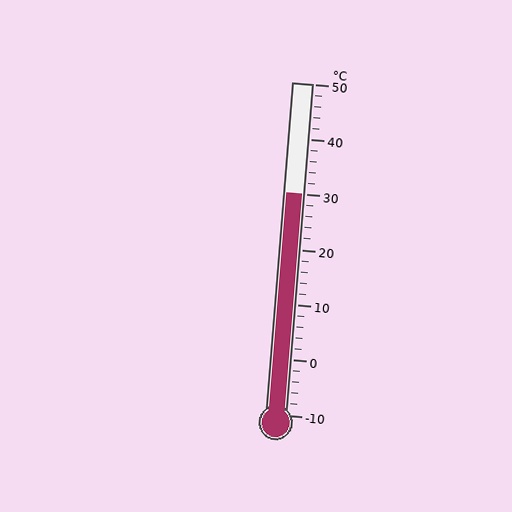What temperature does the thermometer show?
The thermometer shows approximately 30°C.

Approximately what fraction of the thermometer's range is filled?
The thermometer is filled to approximately 65% of its range.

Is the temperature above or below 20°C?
The temperature is above 20°C.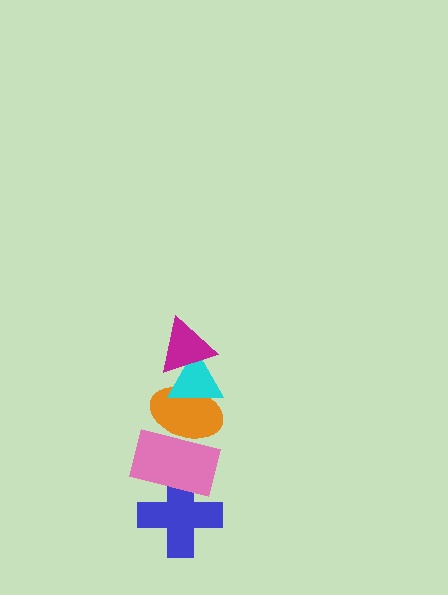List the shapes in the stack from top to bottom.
From top to bottom: the magenta triangle, the cyan triangle, the orange ellipse, the pink rectangle, the blue cross.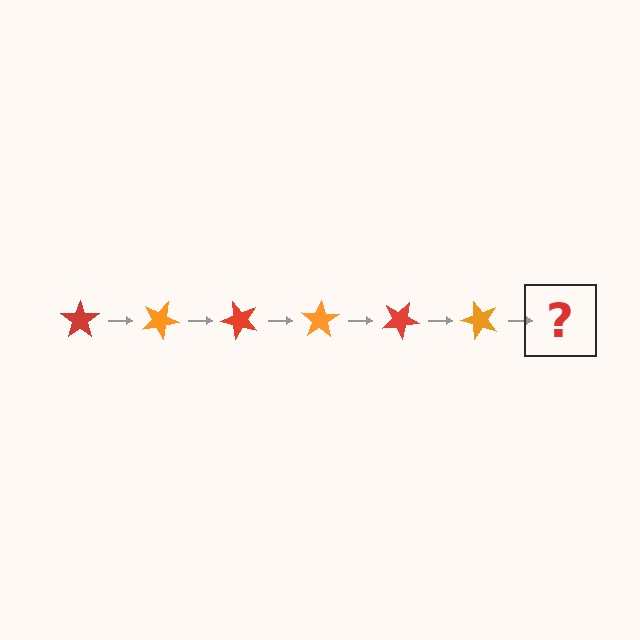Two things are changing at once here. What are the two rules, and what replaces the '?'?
The two rules are that it rotates 25 degrees each step and the color cycles through red and orange. The '?' should be a red star, rotated 150 degrees from the start.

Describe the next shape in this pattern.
It should be a red star, rotated 150 degrees from the start.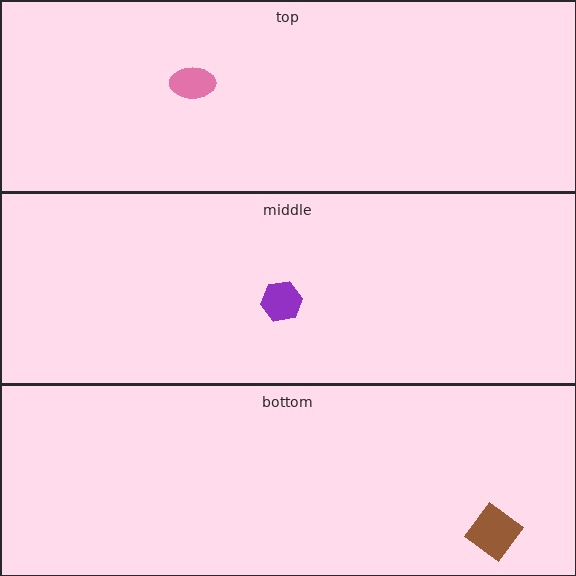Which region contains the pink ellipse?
The top region.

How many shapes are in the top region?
1.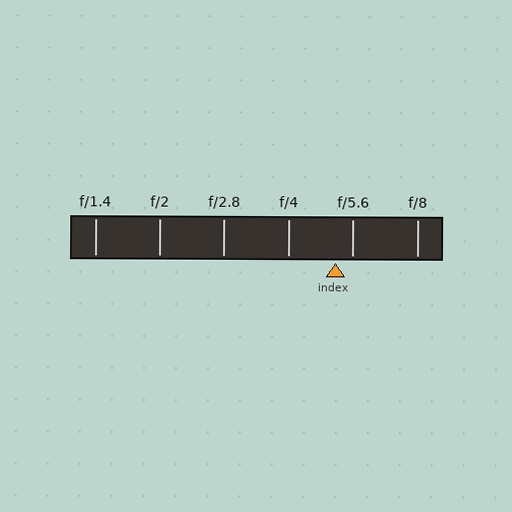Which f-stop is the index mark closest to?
The index mark is closest to f/5.6.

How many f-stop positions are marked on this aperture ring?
There are 6 f-stop positions marked.